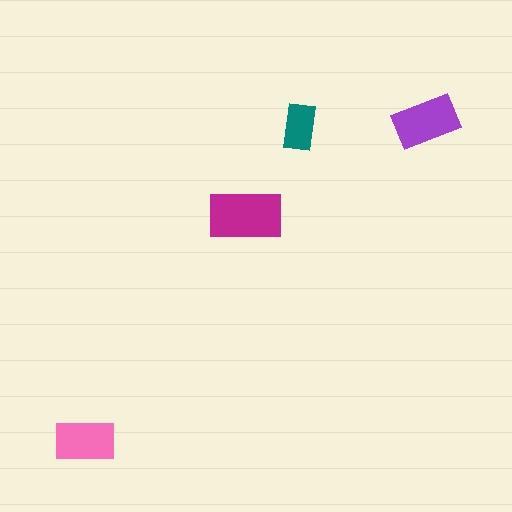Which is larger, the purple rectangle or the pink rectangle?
The purple one.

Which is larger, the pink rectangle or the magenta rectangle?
The magenta one.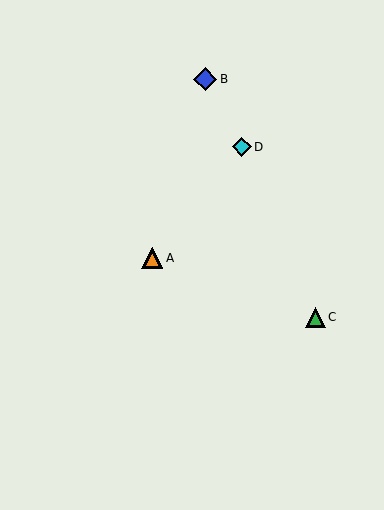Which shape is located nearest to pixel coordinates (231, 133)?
The cyan diamond (labeled D) at (242, 147) is nearest to that location.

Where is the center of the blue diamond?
The center of the blue diamond is at (205, 79).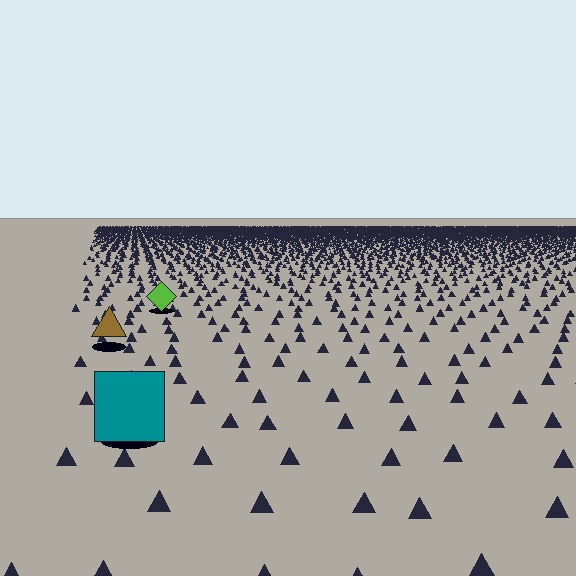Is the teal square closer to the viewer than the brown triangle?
Yes. The teal square is closer — you can tell from the texture gradient: the ground texture is coarser near it.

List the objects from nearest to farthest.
From nearest to farthest: the teal square, the brown triangle, the lime diamond.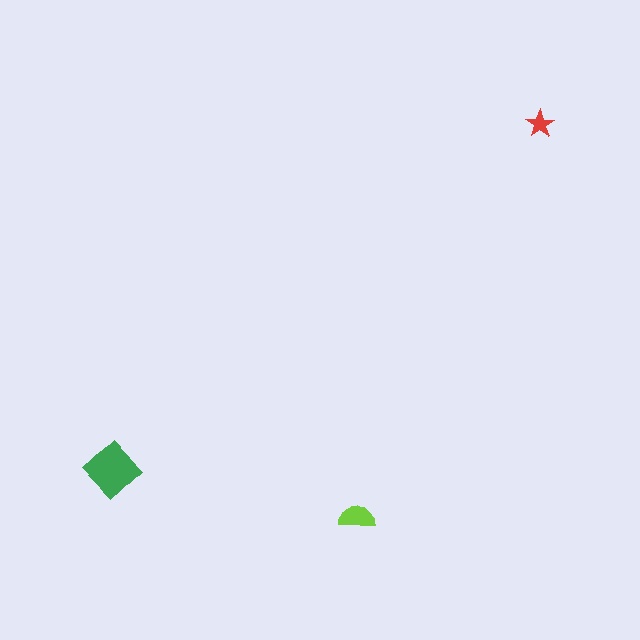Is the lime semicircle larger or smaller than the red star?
Larger.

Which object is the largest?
The green diamond.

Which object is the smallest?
The red star.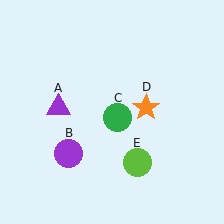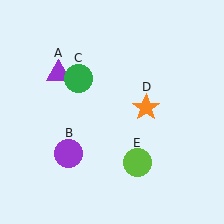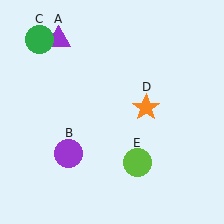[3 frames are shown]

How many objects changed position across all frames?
2 objects changed position: purple triangle (object A), green circle (object C).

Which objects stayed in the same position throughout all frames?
Purple circle (object B) and orange star (object D) and lime circle (object E) remained stationary.